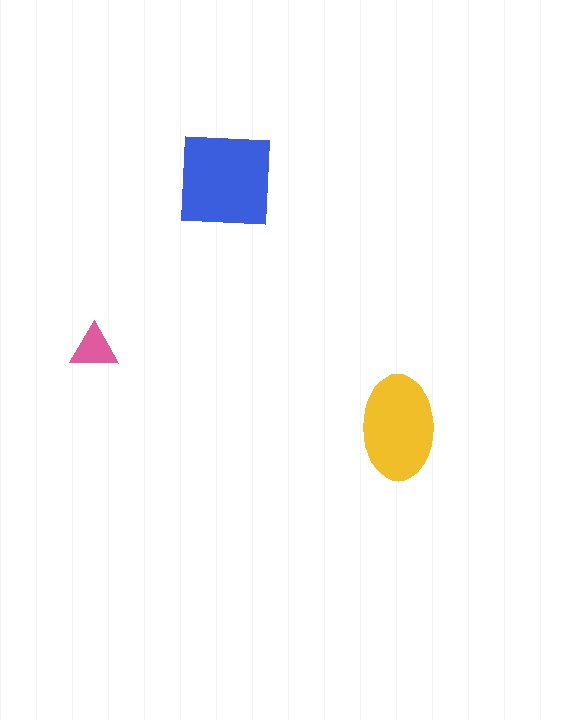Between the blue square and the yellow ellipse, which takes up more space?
The blue square.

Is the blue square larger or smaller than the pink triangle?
Larger.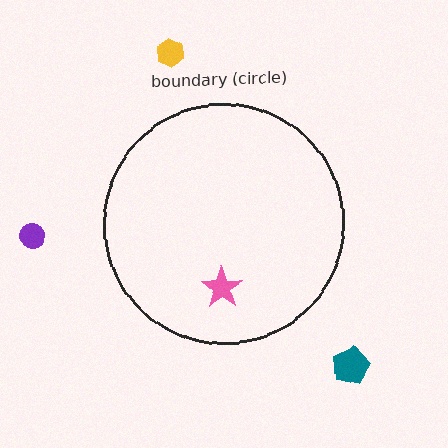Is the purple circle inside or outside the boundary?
Outside.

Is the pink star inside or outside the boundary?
Inside.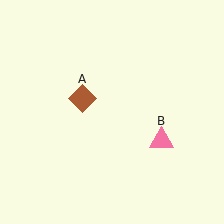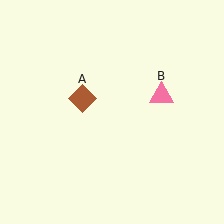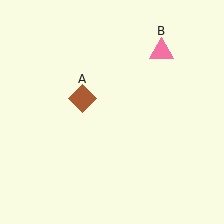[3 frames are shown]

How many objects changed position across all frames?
1 object changed position: pink triangle (object B).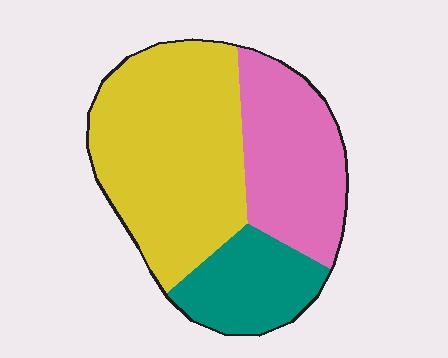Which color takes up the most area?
Yellow, at roughly 50%.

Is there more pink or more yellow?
Yellow.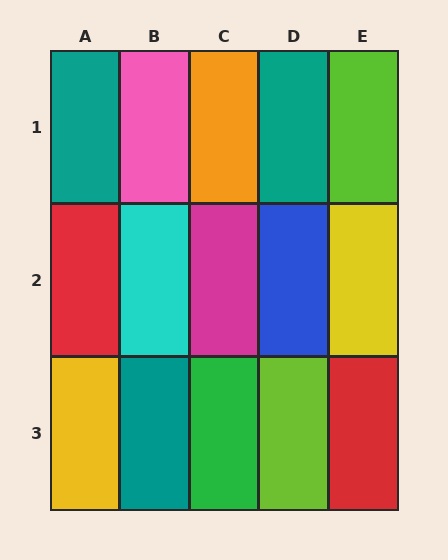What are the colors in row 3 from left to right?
Yellow, teal, green, lime, red.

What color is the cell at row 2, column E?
Yellow.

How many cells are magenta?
1 cell is magenta.